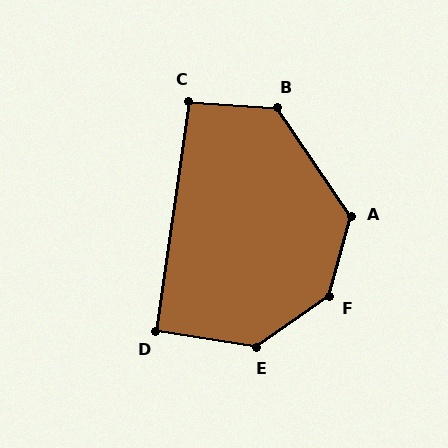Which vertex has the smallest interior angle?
D, at approximately 91 degrees.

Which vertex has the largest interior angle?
F, at approximately 140 degrees.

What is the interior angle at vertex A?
Approximately 130 degrees (obtuse).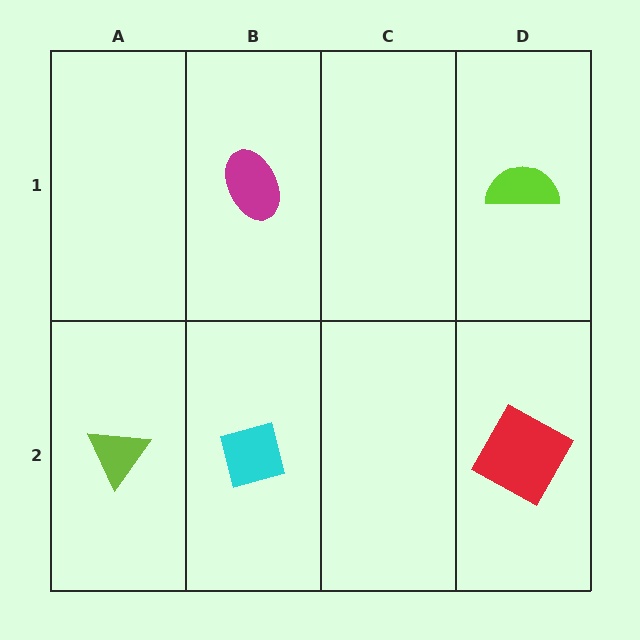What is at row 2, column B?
A cyan square.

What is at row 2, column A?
A lime triangle.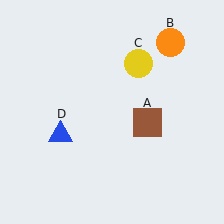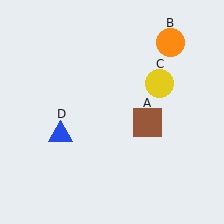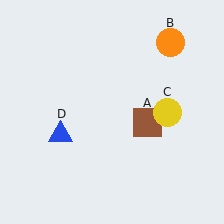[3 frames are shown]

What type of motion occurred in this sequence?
The yellow circle (object C) rotated clockwise around the center of the scene.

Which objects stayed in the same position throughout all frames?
Brown square (object A) and orange circle (object B) and blue triangle (object D) remained stationary.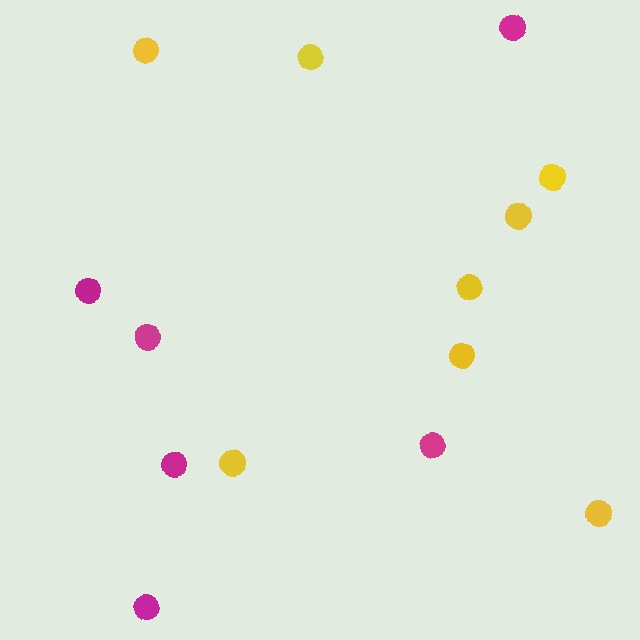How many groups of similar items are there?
There are 2 groups: one group of magenta circles (6) and one group of yellow circles (8).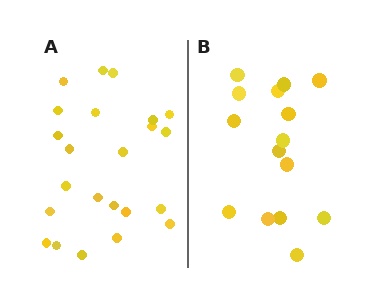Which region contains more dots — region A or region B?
Region A (the left region) has more dots.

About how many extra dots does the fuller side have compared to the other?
Region A has roughly 8 or so more dots than region B.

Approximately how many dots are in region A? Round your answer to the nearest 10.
About 20 dots. (The exact count is 23, which rounds to 20.)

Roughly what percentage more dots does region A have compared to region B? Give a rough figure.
About 55% more.